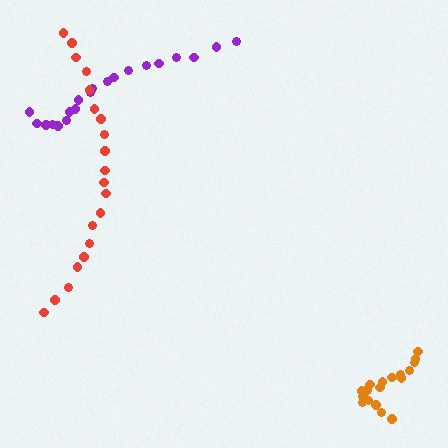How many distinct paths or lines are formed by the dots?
There are 3 distinct paths.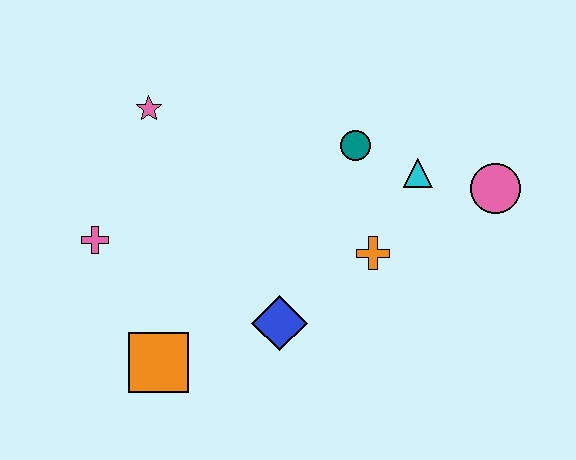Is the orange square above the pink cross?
No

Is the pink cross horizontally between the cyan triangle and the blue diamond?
No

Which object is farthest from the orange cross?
The pink cross is farthest from the orange cross.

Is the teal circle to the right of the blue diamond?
Yes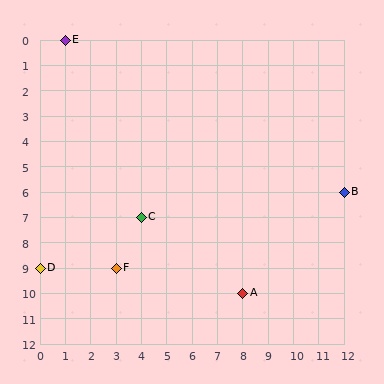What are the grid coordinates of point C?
Point C is at grid coordinates (4, 7).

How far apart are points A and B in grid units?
Points A and B are 4 columns and 4 rows apart (about 5.7 grid units diagonally).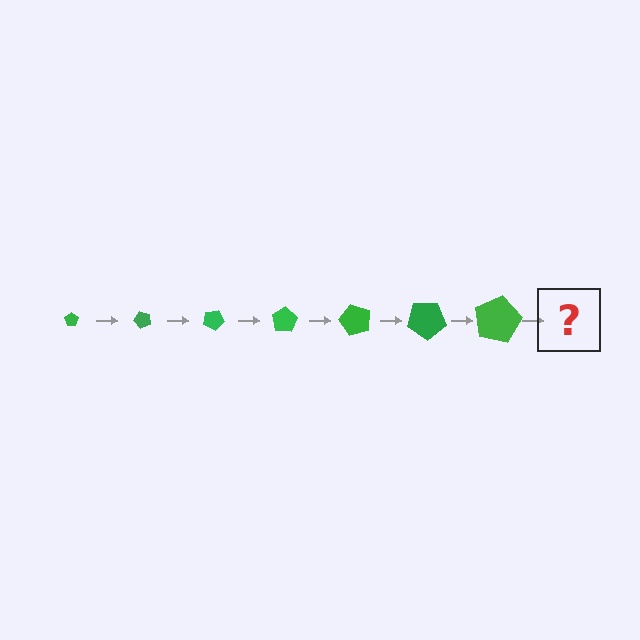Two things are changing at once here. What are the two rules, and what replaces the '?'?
The two rules are that the pentagon grows larger each step and it rotates 50 degrees each step. The '?' should be a pentagon, larger than the previous one and rotated 350 degrees from the start.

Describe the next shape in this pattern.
It should be a pentagon, larger than the previous one and rotated 350 degrees from the start.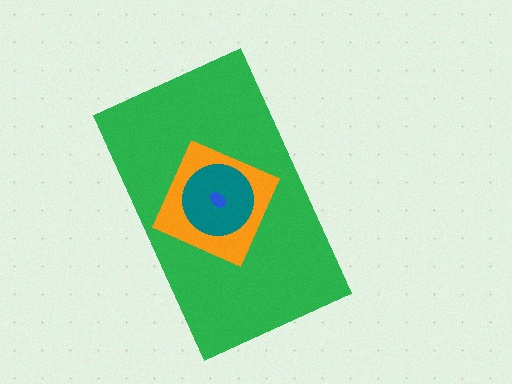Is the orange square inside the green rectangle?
Yes.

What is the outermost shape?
The green rectangle.